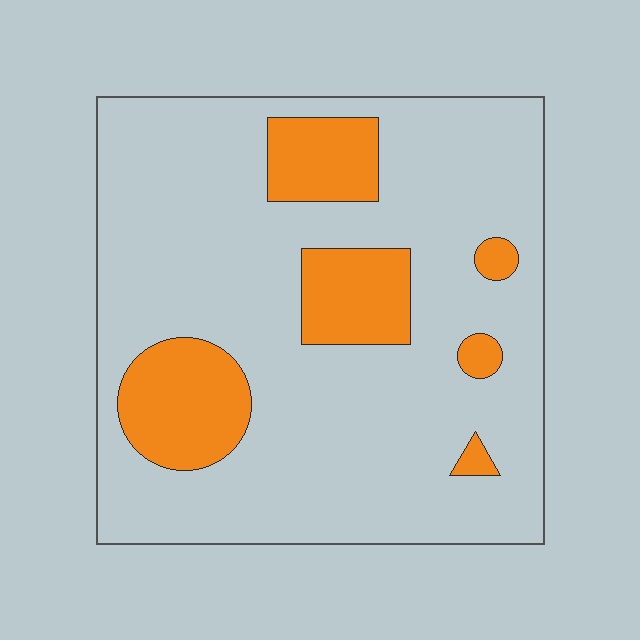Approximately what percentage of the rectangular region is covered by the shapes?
Approximately 20%.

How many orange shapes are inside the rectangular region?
6.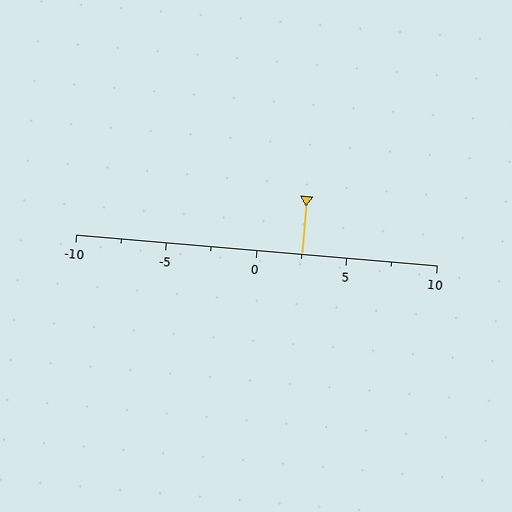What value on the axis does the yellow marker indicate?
The marker indicates approximately 2.5.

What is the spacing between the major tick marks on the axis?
The major ticks are spaced 5 apart.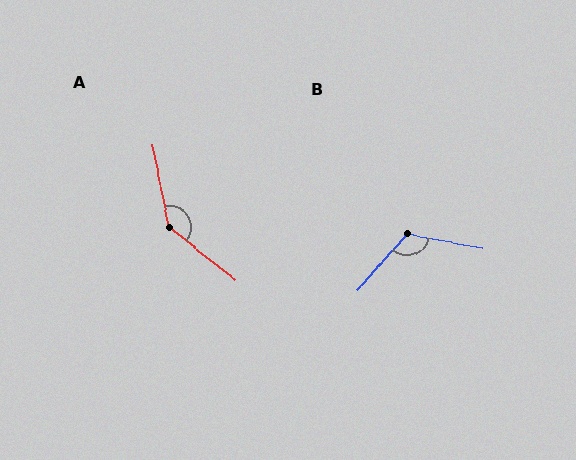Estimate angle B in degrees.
Approximately 120 degrees.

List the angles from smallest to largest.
B (120°), A (141°).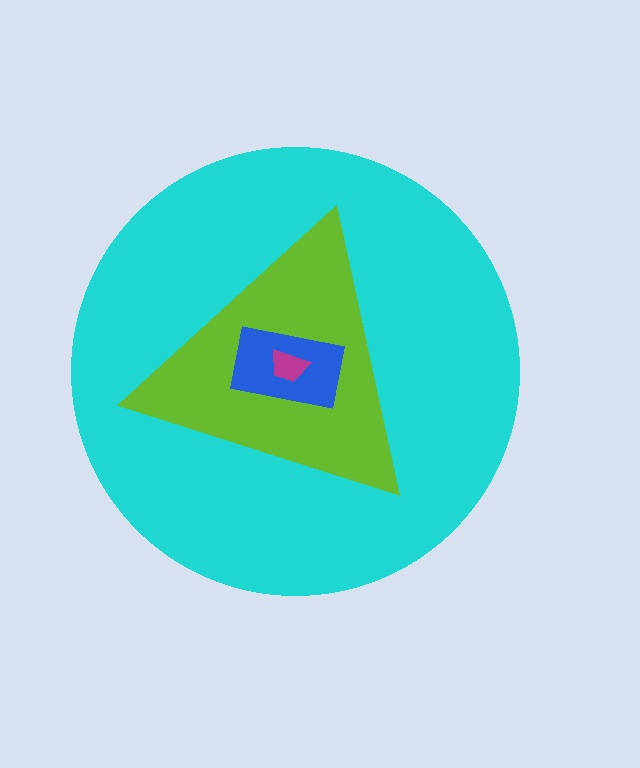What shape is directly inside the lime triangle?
The blue rectangle.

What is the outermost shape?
The cyan circle.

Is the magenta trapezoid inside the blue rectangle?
Yes.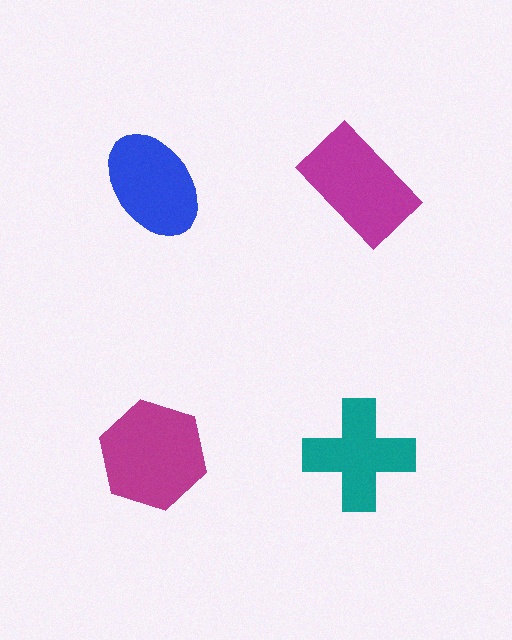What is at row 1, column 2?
A magenta rectangle.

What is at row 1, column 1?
A blue ellipse.